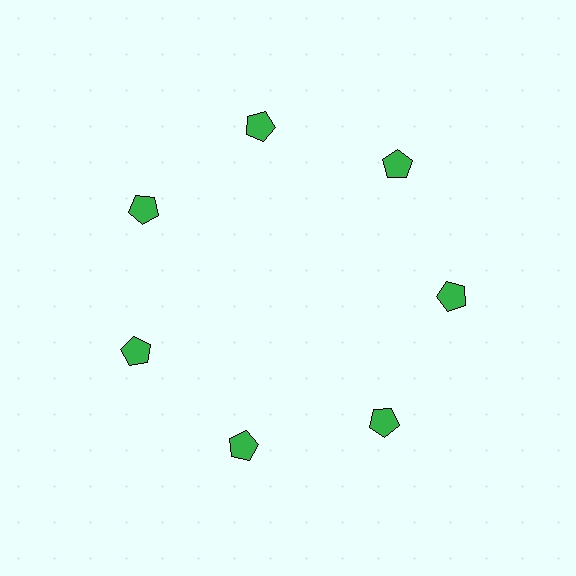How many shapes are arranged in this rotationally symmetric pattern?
There are 7 shapes, arranged in 7 groups of 1.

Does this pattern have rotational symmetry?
Yes, this pattern has 7-fold rotational symmetry. It looks the same after rotating 51 degrees around the center.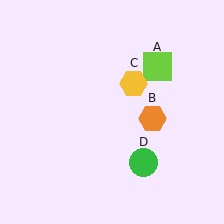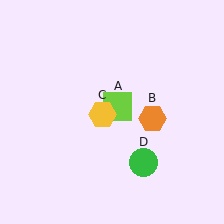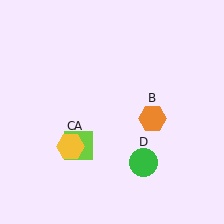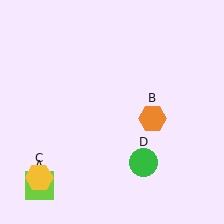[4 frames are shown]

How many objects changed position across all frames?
2 objects changed position: lime square (object A), yellow hexagon (object C).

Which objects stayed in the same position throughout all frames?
Orange hexagon (object B) and green circle (object D) remained stationary.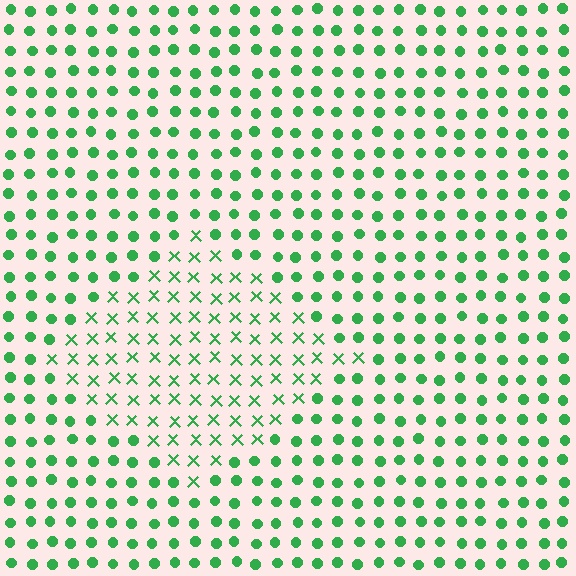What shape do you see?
I see a diamond.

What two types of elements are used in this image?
The image uses X marks inside the diamond region and circles outside it.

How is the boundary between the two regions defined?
The boundary is defined by a change in element shape: X marks inside vs. circles outside. All elements share the same color and spacing.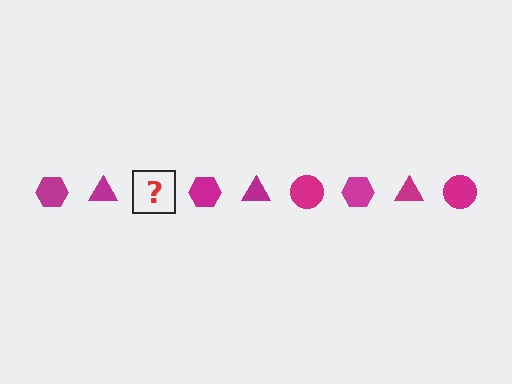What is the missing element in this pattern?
The missing element is a magenta circle.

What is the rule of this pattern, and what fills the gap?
The rule is that the pattern cycles through hexagon, triangle, circle shapes in magenta. The gap should be filled with a magenta circle.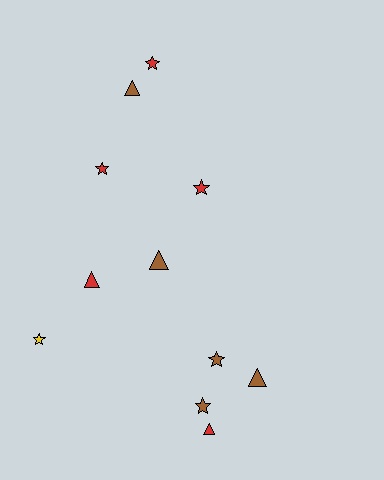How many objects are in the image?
There are 11 objects.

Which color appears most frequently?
Brown, with 5 objects.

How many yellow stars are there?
There is 1 yellow star.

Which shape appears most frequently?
Star, with 6 objects.